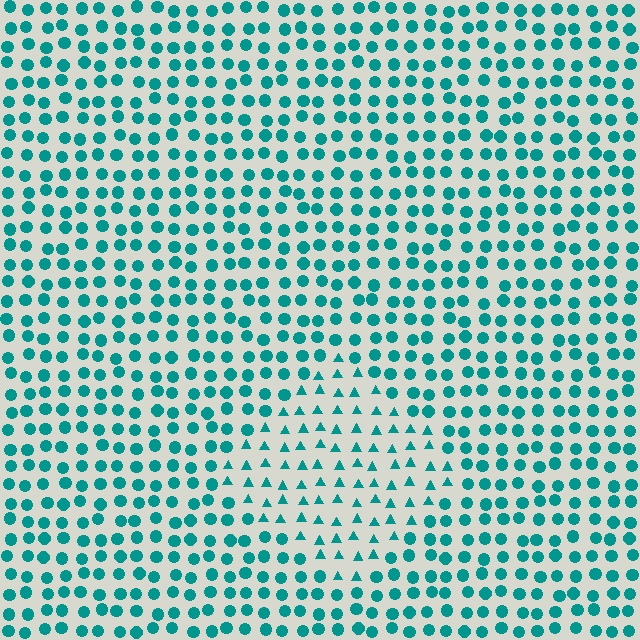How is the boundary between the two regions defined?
The boundary is defined by a change in element shape: triangles inside vs. circles outside. All elements share the same color and spacing.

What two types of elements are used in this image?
The image uses triangles inside the diamond region and circles outside it.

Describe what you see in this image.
The image is filled with small teal elements arranged in a uniform grid. A diamond-shaped region contains triangles, while the surrounding area contains circles. The boundary is defined purely by the change in element shape.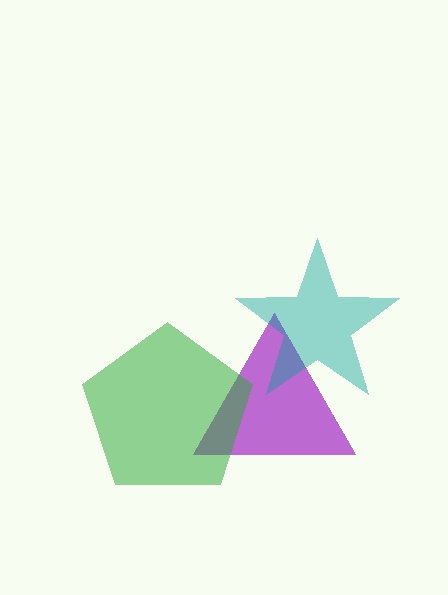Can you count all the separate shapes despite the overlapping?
Yes, there are 3 separate shapes.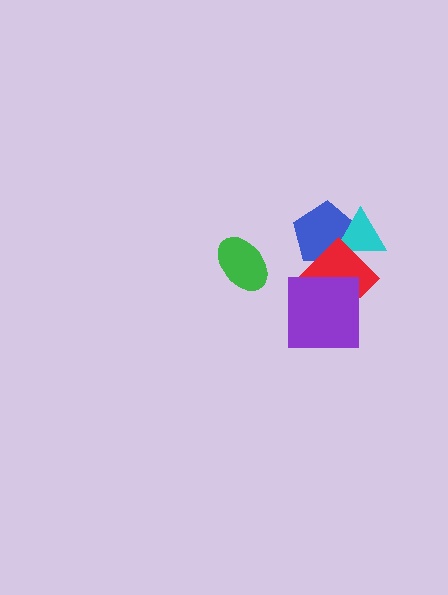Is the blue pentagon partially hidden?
Yes, it is partially covered by another shape.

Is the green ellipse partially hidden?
No, no other shape covers it.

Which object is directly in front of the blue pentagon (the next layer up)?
The cyan triangle is directly in front of the blue pentagon.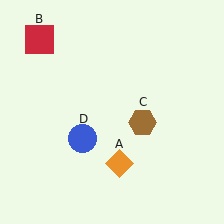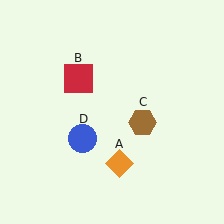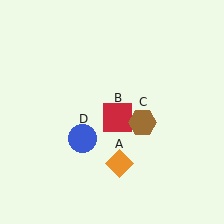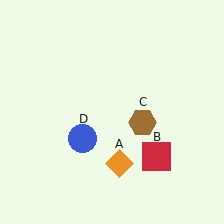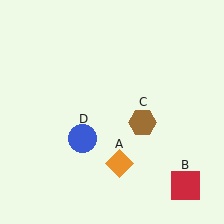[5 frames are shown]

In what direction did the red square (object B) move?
The red square (object B) moved down and to the right.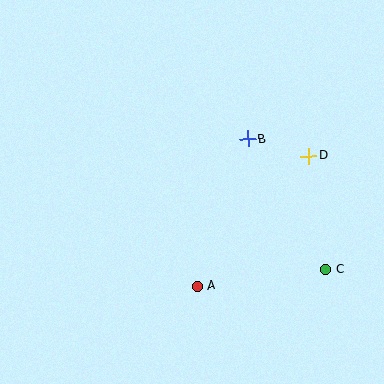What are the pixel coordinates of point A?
Point A is at (197, 286).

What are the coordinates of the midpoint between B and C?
The midpoint between B and C is at (287, 204).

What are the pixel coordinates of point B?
Point B is at (248, 139).